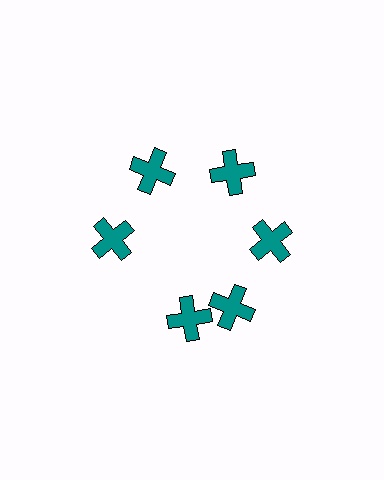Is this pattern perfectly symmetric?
No. The 6 teal crosses are arranged in a ring, but one element near the 7 o'clock position is rotated out of alignment along the ring, breaking the 6-fold rotational symmetry.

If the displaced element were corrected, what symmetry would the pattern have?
It would have 6-fold rotational symmetry — the pattern would map onto itself every 60 degrees.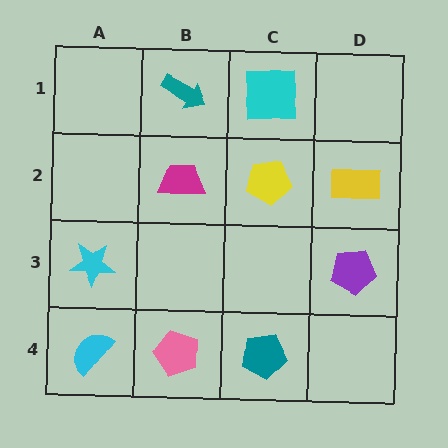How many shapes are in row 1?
2 shapes.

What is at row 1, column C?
A cyan square.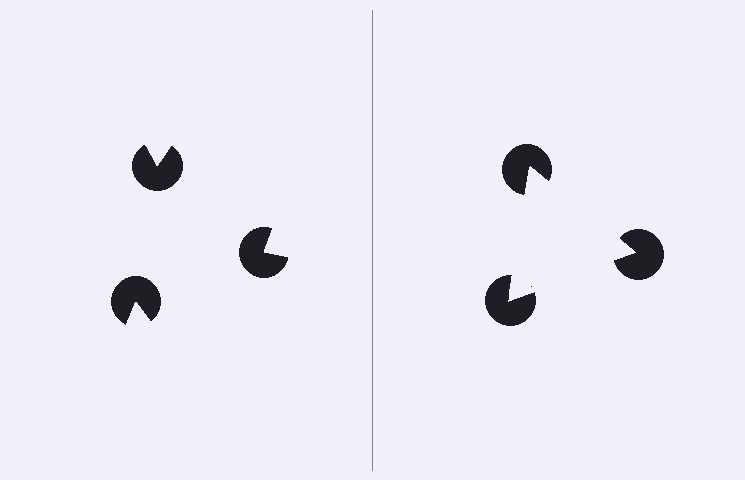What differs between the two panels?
The pac-man discs are positioned identically on both sides; only the wedge orientations differ. On the right they align to a triangle; on the left they are misaligned.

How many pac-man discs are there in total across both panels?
6 — 3 on each side.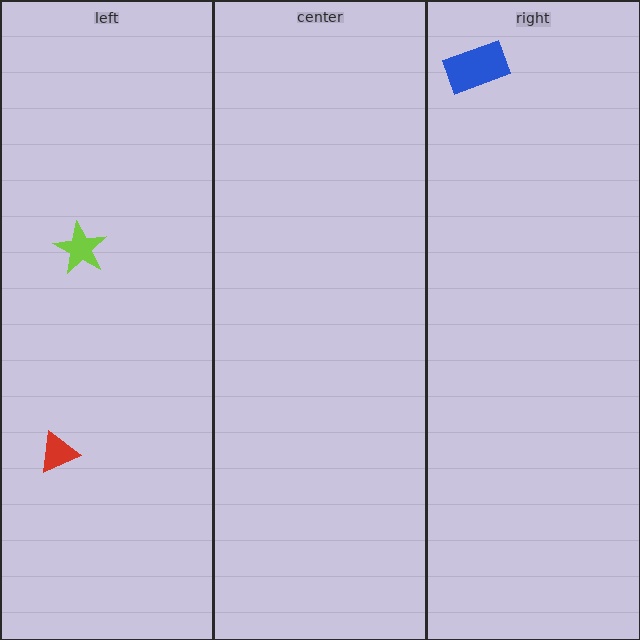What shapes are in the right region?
The blue rectangle.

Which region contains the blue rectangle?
The right region.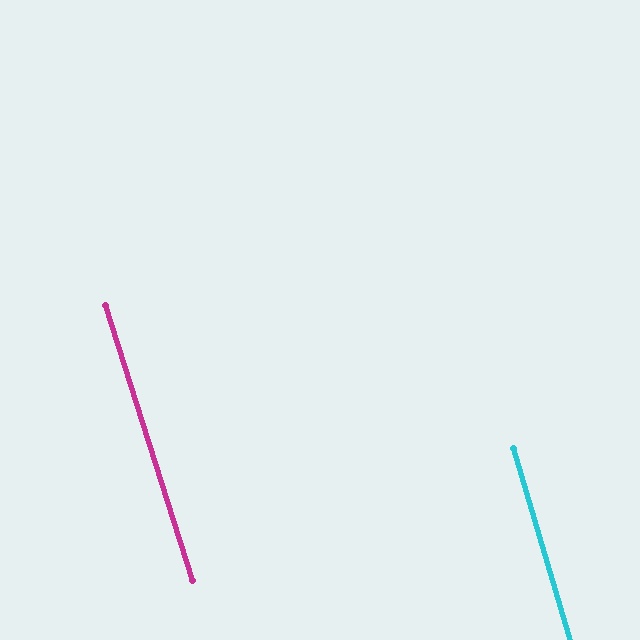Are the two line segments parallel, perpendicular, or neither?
Parallel — their directions differ by only 1.0°.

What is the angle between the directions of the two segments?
Approximately 1 degree.